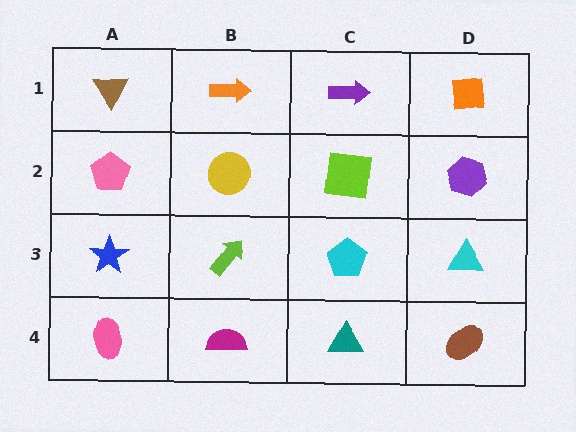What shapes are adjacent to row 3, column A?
A pink pentagon (row 2, column A), a pink ellipse (row 4, column A), a lime arrow (row 3, column B).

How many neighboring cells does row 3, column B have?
4.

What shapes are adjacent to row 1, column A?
A pink pentagon (row 2, column A), an orange arrow (row 1, column B).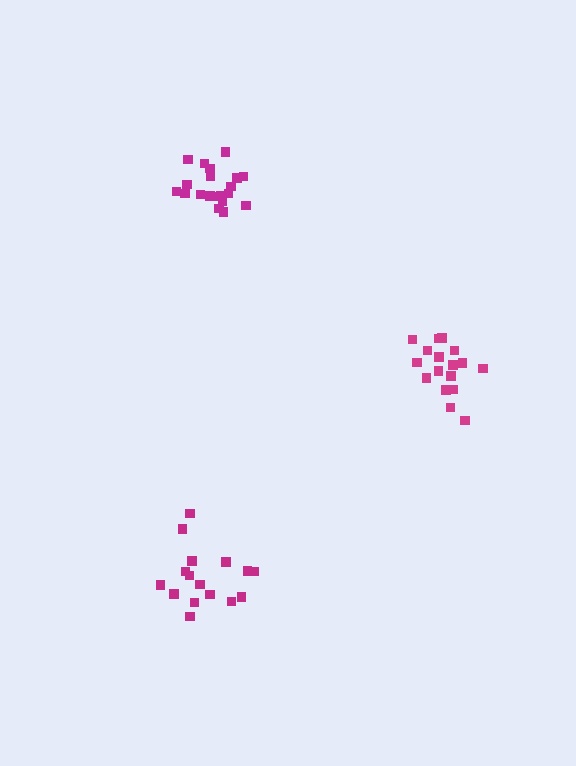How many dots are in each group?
Group 1: 16 dots, Group 2: 20 dots, Group 3: 17 dots (53 total).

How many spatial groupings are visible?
There are 3 spatial groupings.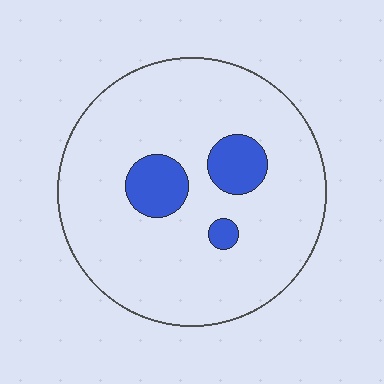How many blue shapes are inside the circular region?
3.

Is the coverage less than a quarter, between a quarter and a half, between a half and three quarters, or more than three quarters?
Less than a quarter.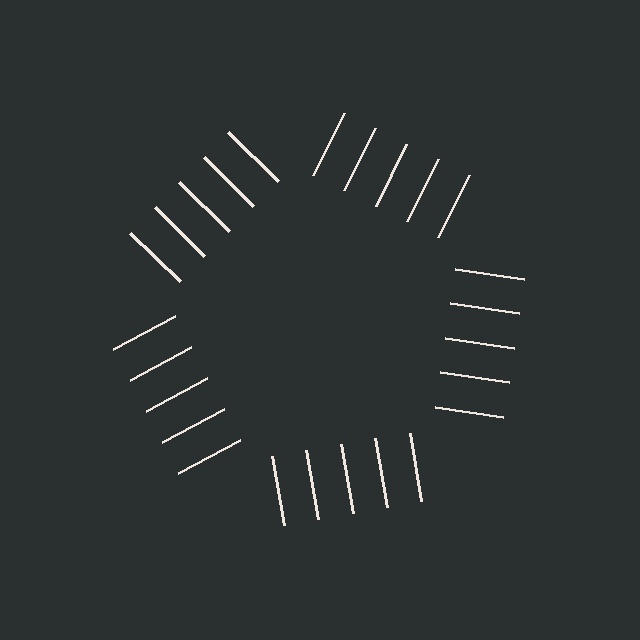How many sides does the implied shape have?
5 sides — the line-ends trace a pentagon.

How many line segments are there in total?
25 — 5 along each of the 5 edges.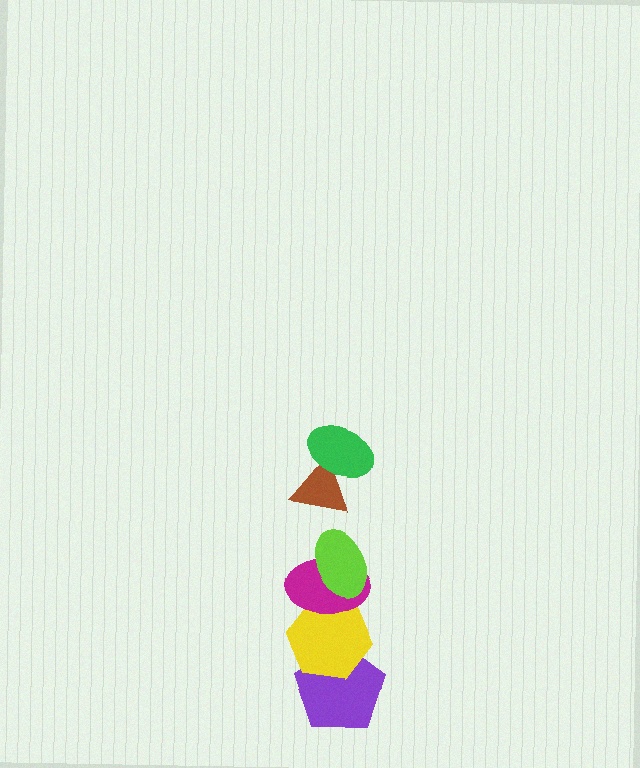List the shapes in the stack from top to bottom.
From top to bottom: the green ellipse, the brown triangle, the lime ellipse, the magenta ellipse, the yellow hexagon, the purple pentagon.